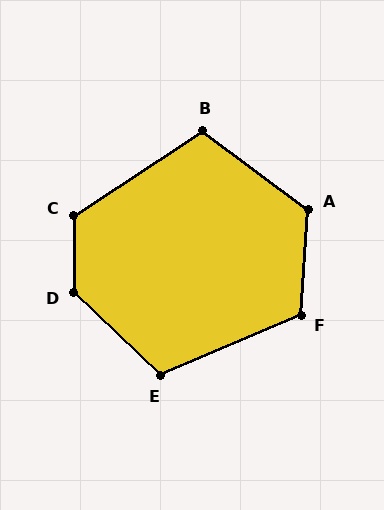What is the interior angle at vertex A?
Approximately 123 degrees (obtuse).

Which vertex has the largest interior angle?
D, at approximately 133 degrees.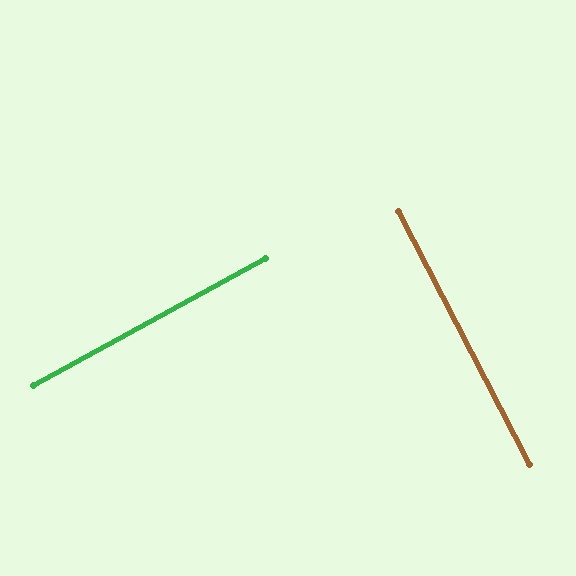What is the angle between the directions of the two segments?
Approximately 88 degrees.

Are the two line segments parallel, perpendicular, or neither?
Perpendicular — they meet at approximately 88°.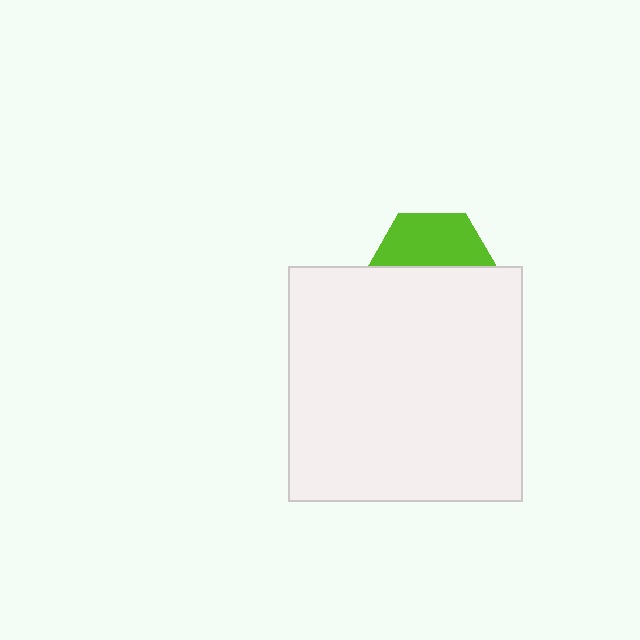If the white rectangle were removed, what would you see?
You would see the complete lime hexagon.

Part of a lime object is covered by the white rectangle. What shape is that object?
It is a hexagon.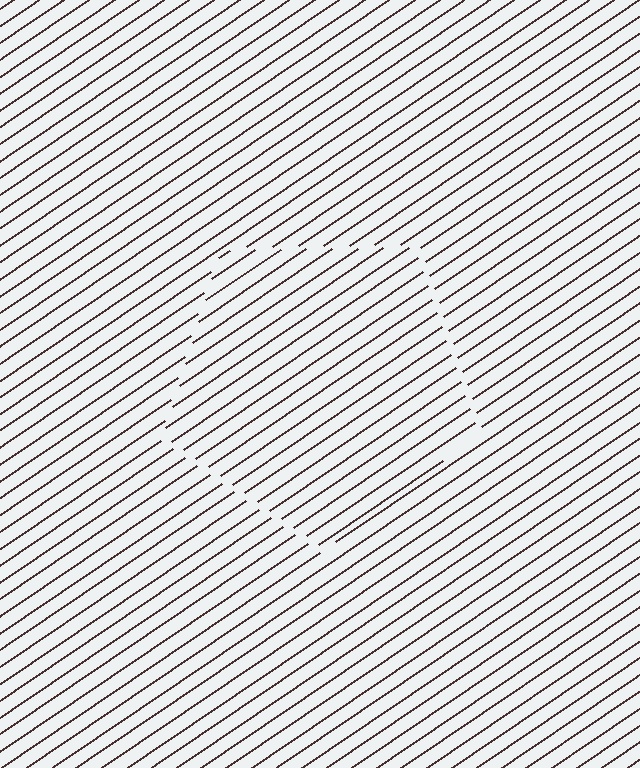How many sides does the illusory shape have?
5 sides — the line-ends trace a pentagon.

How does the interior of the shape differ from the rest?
The interior of the shape contains the same grating, shifted by half a period — the contour is defined by the phase discontinuity where line-ends from the inner and outer gratings abut.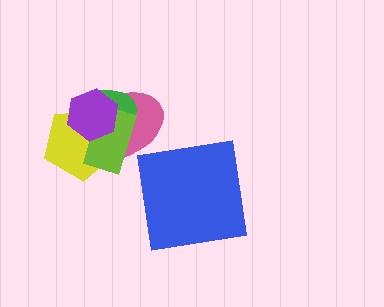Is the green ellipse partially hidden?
Yes, it is partially covered by another shape.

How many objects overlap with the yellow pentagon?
4 objects overlap with the yellow pentagon.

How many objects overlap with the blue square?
0 objects overlap with the blue square.